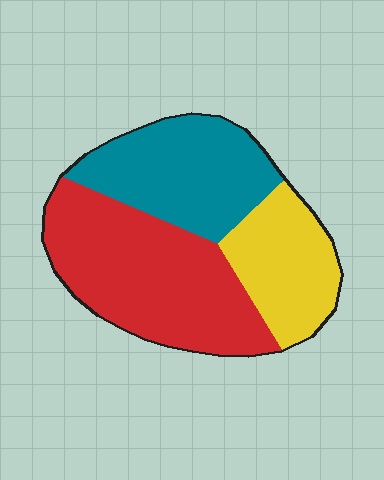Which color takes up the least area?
Yellow, at roughly 25%.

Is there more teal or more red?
Red.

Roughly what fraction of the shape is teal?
Teal covers around 30% of the shape.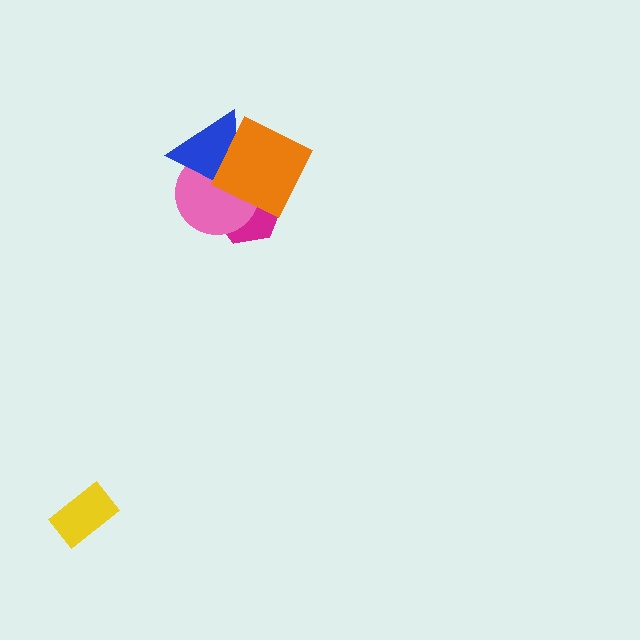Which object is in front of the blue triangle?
The orange square is in front of the blue triangle.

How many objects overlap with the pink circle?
3 objects overlap with the pink circle.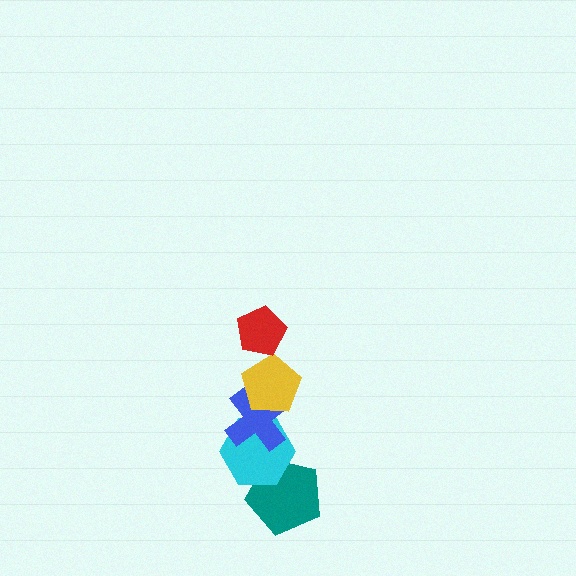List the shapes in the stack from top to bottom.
From top to bottom: the red pentagon, the yellow pentagon, the blue cross, the cyan hexagon, the teal pentagon.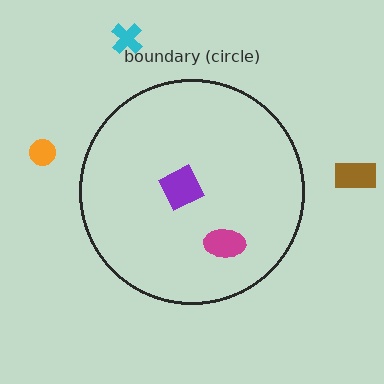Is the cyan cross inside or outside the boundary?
Outside.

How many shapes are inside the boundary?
2 inside, 3 outside.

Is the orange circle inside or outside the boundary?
Outside.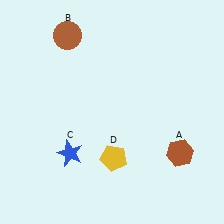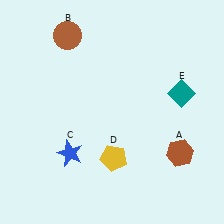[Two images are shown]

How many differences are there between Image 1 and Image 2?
There is 1 difference between the two images.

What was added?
A teal diamond (E) was added in Image 2.